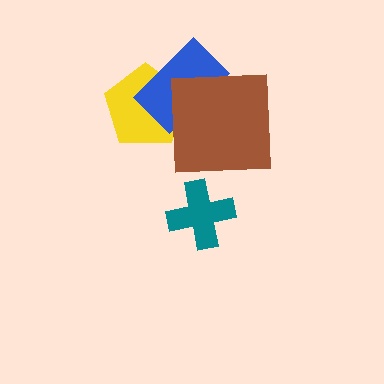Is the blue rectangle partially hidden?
Yes, it is partially covered by another shape.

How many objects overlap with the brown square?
2 objects overlap with the brown square.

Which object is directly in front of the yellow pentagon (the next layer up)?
The blue rectangle is directly in front of the yellow pentagon.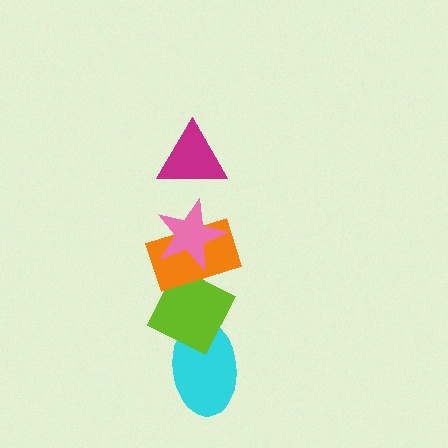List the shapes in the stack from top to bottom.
From top to bottom: the magenta triangle, the pink star, the orange rectangle, the lime diamond, the cyan ellipse.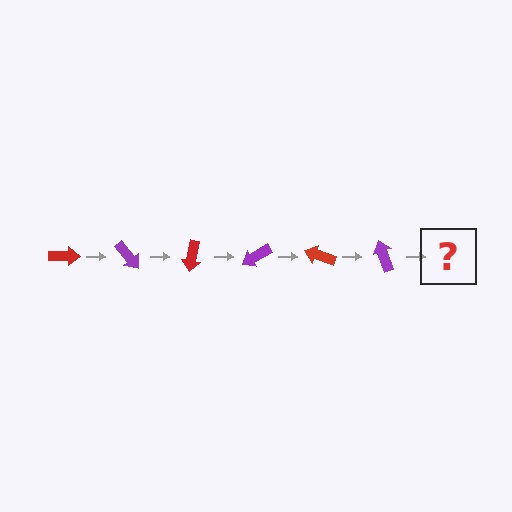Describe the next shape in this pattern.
It should be a red arrow, rotated 300 degrees from the start.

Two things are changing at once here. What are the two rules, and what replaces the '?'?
The two rules are that it rotates 50 degrees each step and the color cycles through red and purple. The '?' should be a red arrow, rotated 300 degrees from the start.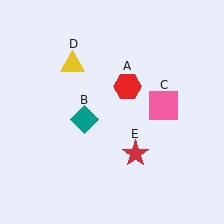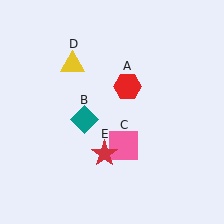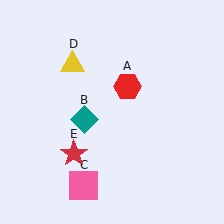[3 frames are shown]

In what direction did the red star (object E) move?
The red star (object E) moved left.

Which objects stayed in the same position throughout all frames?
Red hexagon (object A) and teal diamond (object B) and yellow triangle (object D) remained stationary.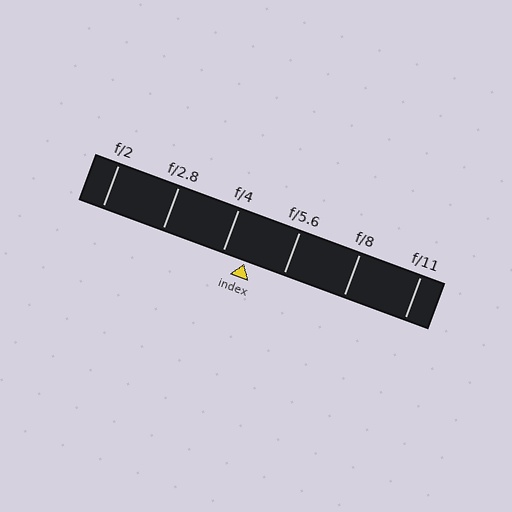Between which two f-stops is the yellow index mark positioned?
The index mark is between f/4 and f/5.6.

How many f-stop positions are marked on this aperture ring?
There are 6 f-stop positions marked.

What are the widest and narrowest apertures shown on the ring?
The widest aperture shown is f/2 and the narrowest is f/11.